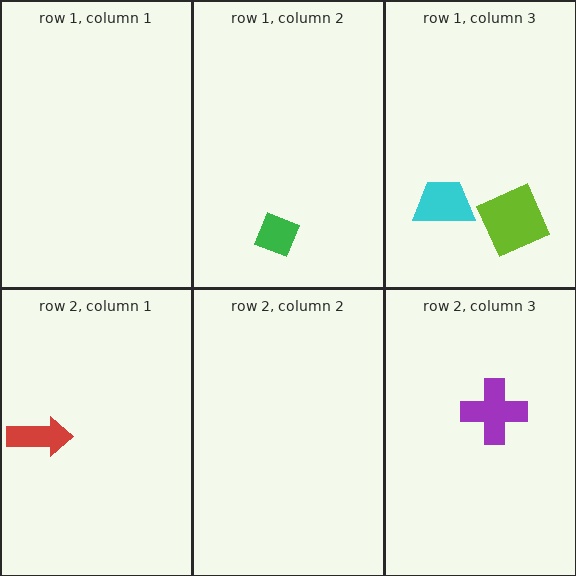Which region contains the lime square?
The row 1, column 3 region.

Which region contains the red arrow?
The row 2, column 1 region.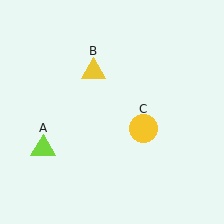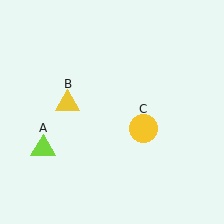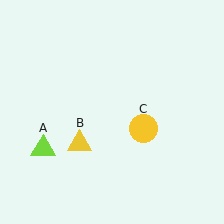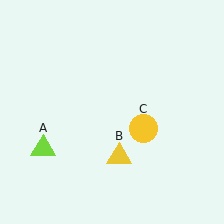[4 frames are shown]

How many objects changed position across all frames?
1 object changed position: yellow triangle (object B).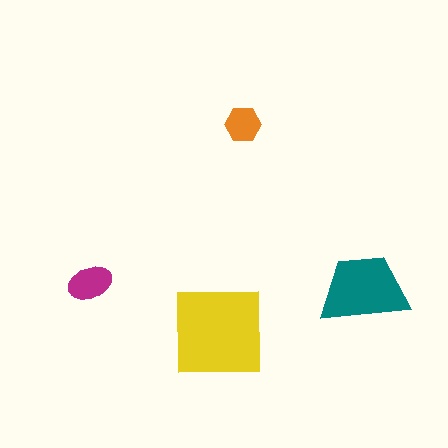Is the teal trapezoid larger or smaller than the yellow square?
Smaller.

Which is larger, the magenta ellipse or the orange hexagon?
The magenta ellipse.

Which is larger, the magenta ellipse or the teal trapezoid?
The teal trapezoid.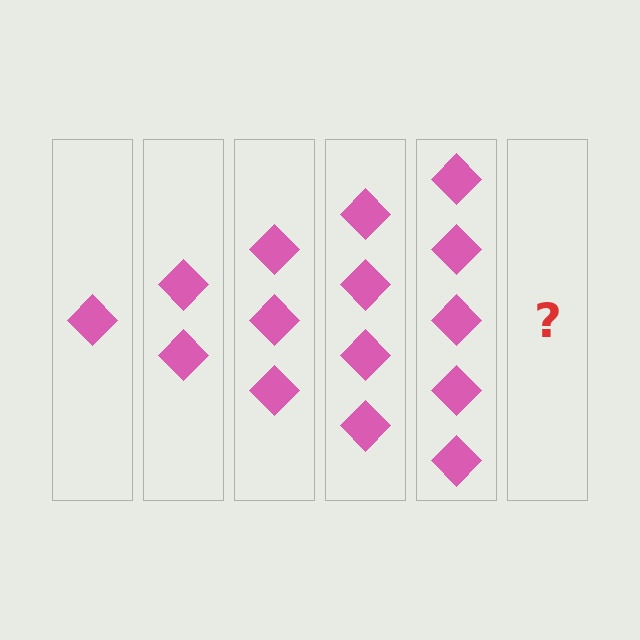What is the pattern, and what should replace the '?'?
The pattern is that each step adds one more diamond. The '?' should be 6 diamonds.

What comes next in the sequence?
The next element should be 6 diamonds.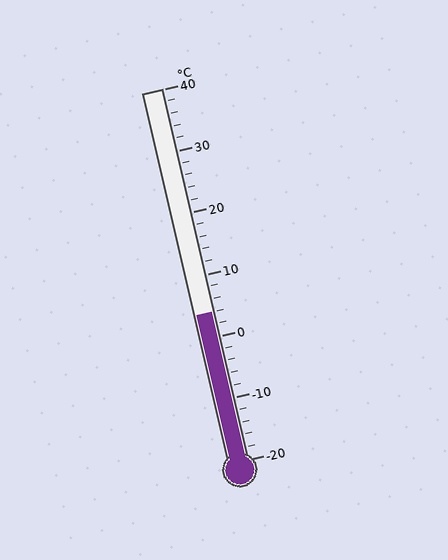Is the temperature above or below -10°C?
The temperature is above -10°C.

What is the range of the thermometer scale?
The thermometer scale ranges from -20°C to 40°C.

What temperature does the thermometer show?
The thermometer shows approximately 4°C.